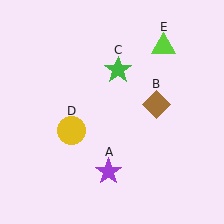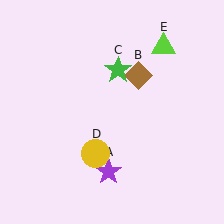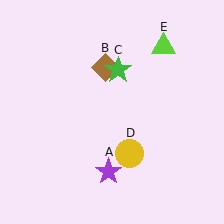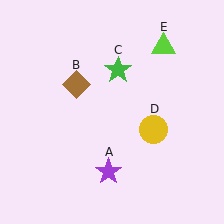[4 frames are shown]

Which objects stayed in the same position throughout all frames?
Purple star (object A) and green star (object C) and lime triangle (object E) remained stationary.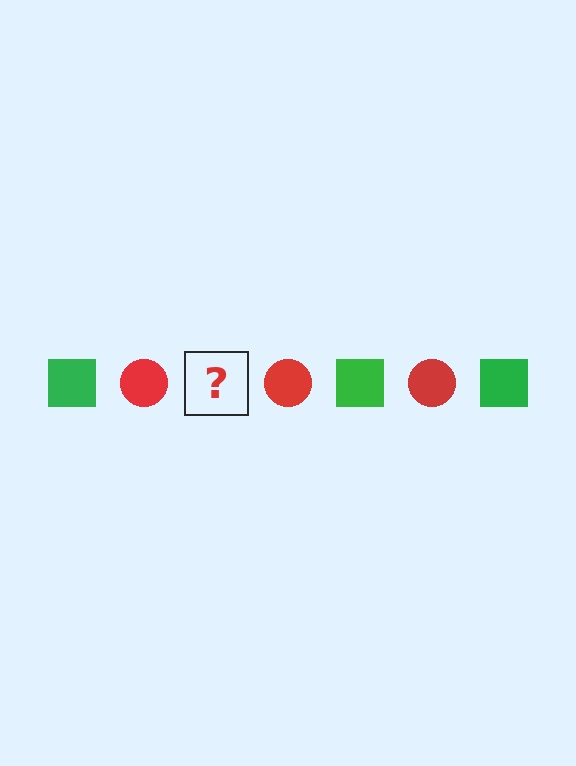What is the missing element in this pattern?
The missing element is a green square.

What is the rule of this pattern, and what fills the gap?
The rule is that the pattern alternates between green square and red circle. The gap should be filled with a green square.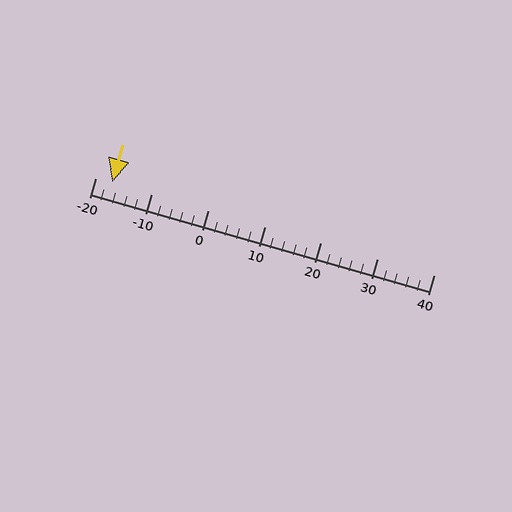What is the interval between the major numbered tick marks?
The major tick marks are spaced 10 units apart.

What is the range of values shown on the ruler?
The ruler shows values from -20 to 40.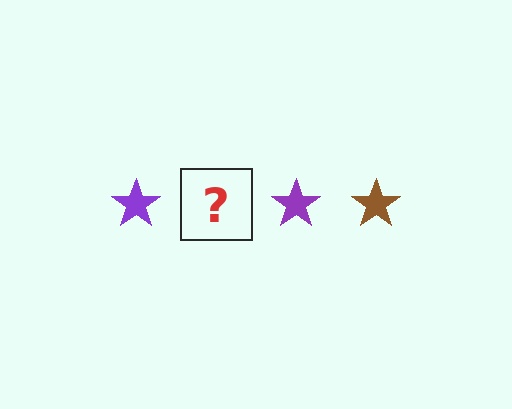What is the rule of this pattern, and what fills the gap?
The rule is that the pattern cycles through purple, brown stars. The gap should be filled with a brown star.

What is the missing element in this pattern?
The missing element is a brown star.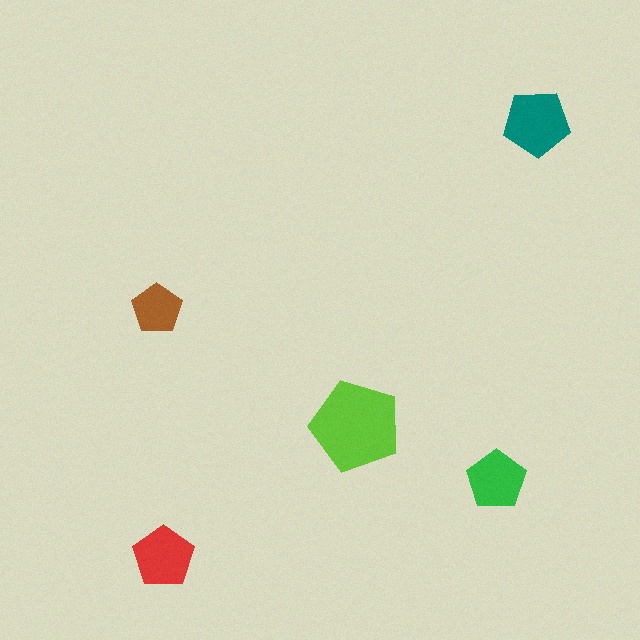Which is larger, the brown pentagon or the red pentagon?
The red one.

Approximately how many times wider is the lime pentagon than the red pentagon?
About 1.5 times wider.